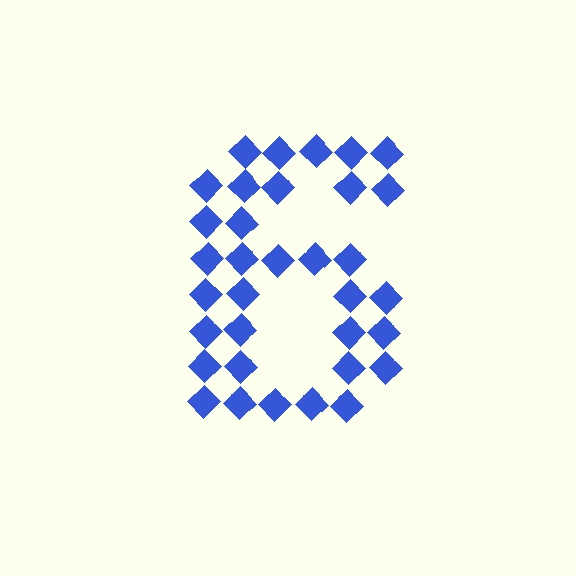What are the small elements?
The small elements are diamonds.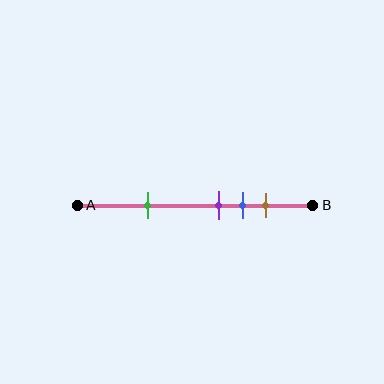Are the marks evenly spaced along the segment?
No, the marks are not evenly spaced.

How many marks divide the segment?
There are 4 marks dividing the segment.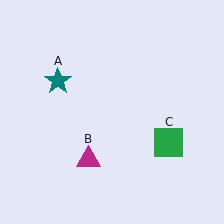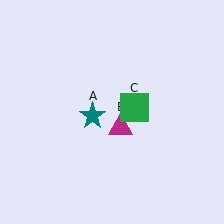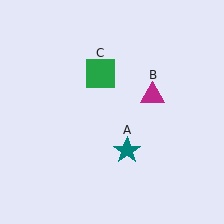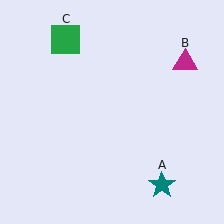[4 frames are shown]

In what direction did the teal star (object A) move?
The teal star (object A) moved down and to the right.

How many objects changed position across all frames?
3 objects changed position: teal star (object A), magenta triangle (object B), green square (object C).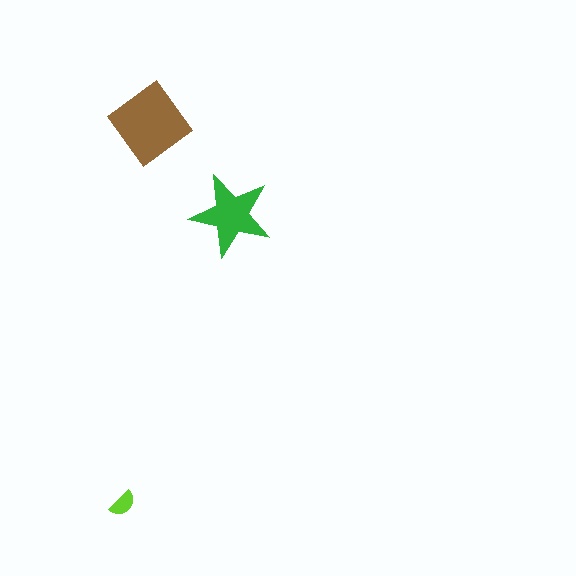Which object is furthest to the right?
The green star is rightmost.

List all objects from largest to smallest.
The brown diamond, the green star, the lime semicircle.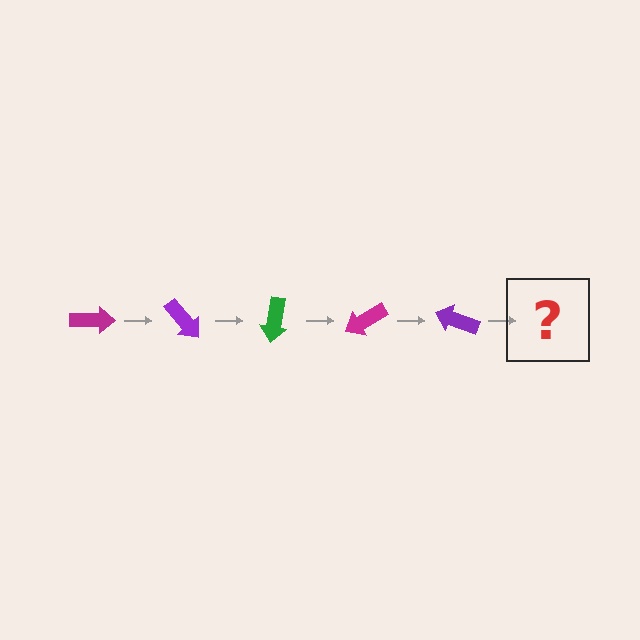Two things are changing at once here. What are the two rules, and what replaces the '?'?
The two rules are that it rotates 50 degrees each step and the color cycles through magenta, purple, and green. The '?' should be a green arrow, rotated 250 degrees from the start.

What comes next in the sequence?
The next element should be a green arrow, rotated 250 degrees from the start.